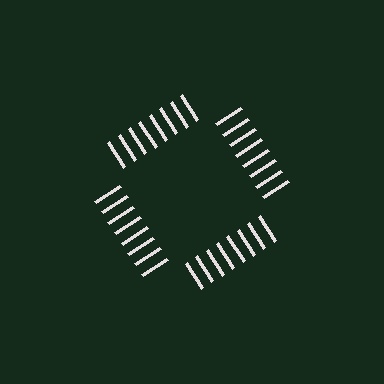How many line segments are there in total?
32 — 8 along each of the 4 edges.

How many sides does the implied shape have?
4 sides — the line-ends trace a square.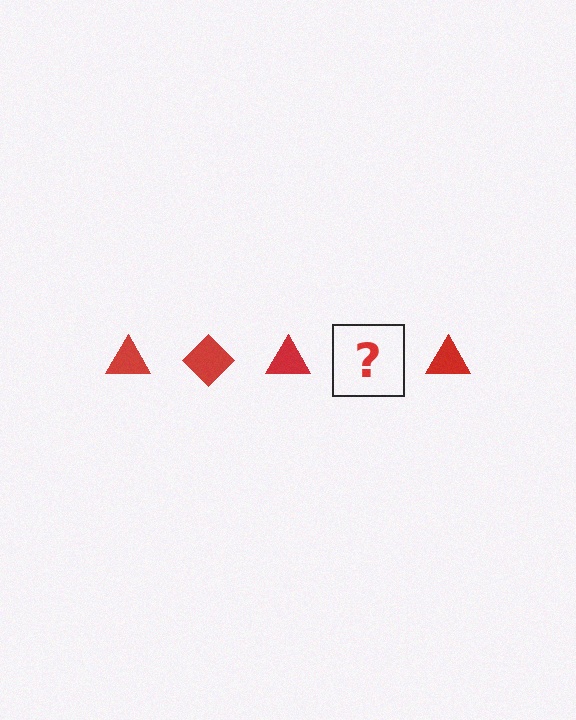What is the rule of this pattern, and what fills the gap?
The rule is that the pattern cycles through triangle, diamond shapes in red. The gap should be filled with a red diamond.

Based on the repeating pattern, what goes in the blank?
The blank should be a red diamond.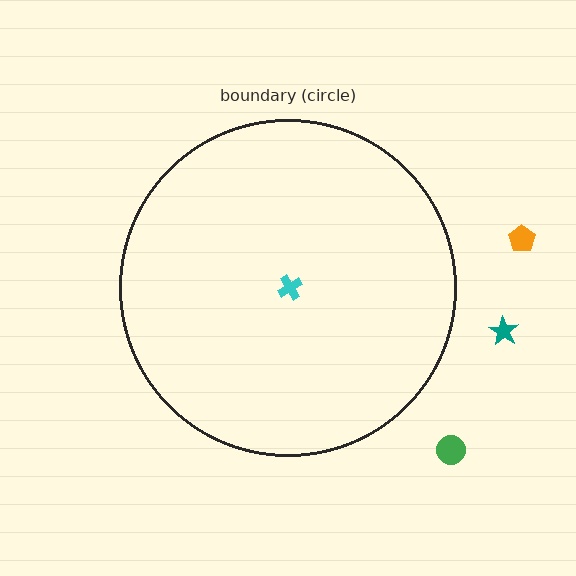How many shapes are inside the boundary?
1 inside, 3 outside.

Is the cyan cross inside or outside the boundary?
Inside.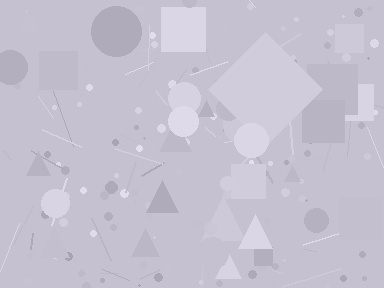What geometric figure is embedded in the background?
A diamond is embedded in the background.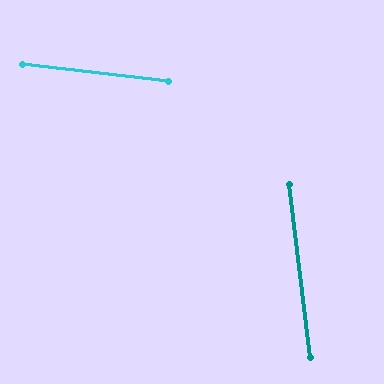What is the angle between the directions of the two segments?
Approximately 76 degrees.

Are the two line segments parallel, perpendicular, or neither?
Neither parallel nor perpendicular — they differ by about 76°.